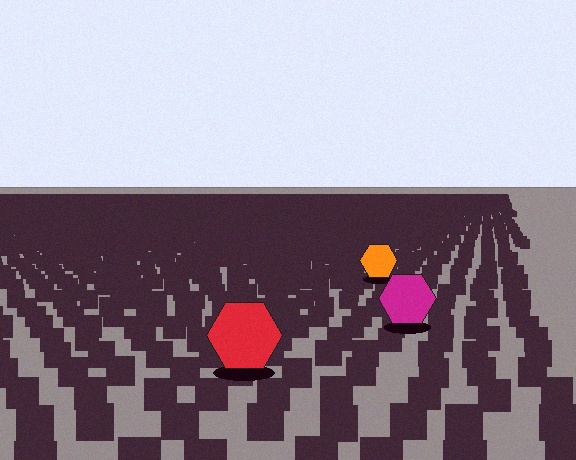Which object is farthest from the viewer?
The orange hexagon is farthest from the viewer. It appears smaller and the ground texture around it is denser.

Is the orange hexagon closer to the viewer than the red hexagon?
No. The red hexagon is closer — you can tell from the texture gradient: the ground texture is coarser near it.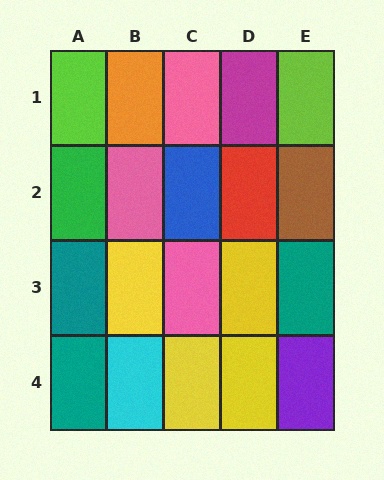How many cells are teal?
3 cells are teal.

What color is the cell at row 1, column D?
Magenta.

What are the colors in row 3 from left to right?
Teal, yellow, pink, yellow, teal.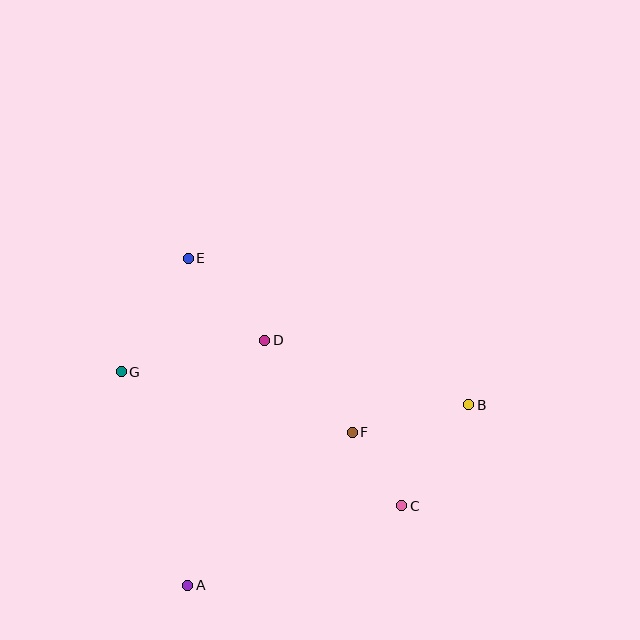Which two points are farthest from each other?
Points B and G are farthest from each other.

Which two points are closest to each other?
Points C and F are closest to each other.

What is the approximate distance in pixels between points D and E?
The distance between D and E is approximately 112 pixels.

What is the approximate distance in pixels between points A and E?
The distance between A and E is approximately 327 pixels.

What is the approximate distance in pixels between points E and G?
The distance between E and G is approximately 132 pixels.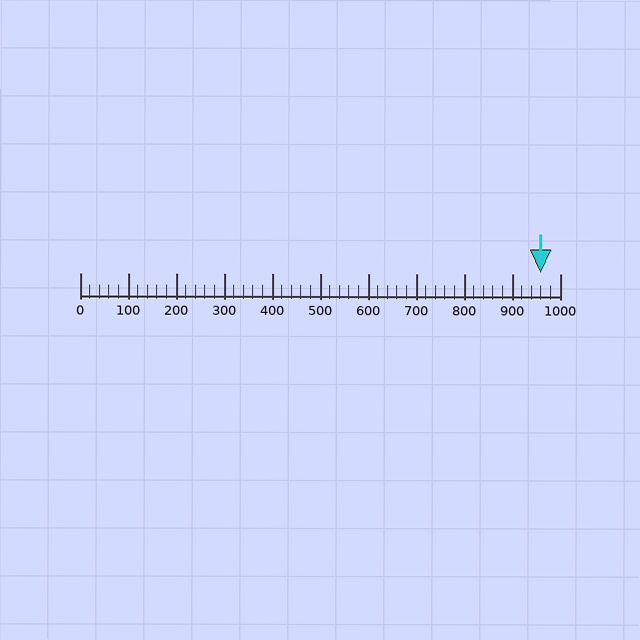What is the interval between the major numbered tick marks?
The major tick marks are spaced 100 units apart.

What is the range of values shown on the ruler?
The ruler shows values from 0 to 1000.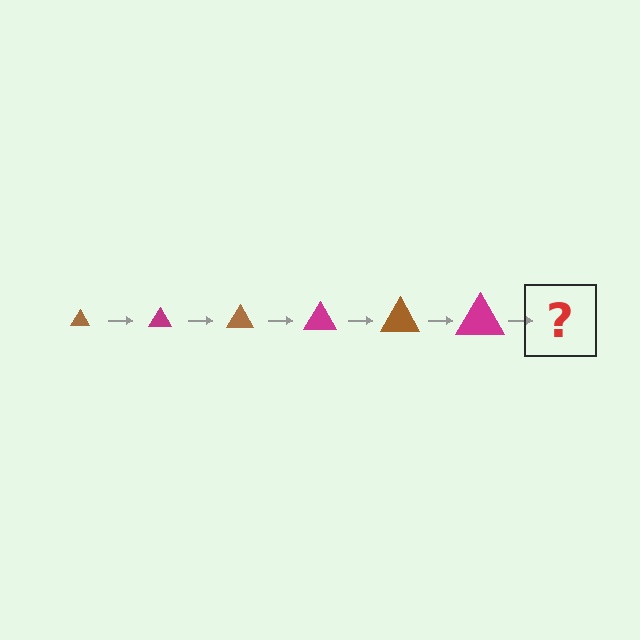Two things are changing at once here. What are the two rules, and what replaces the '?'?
The two rules are that the triangle grows larger each step and the color cycles through brown and magenta. The '?' should be a brown triangle, larger than the previous one.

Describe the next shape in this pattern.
It should be a brown triangle, larger than the previous one.